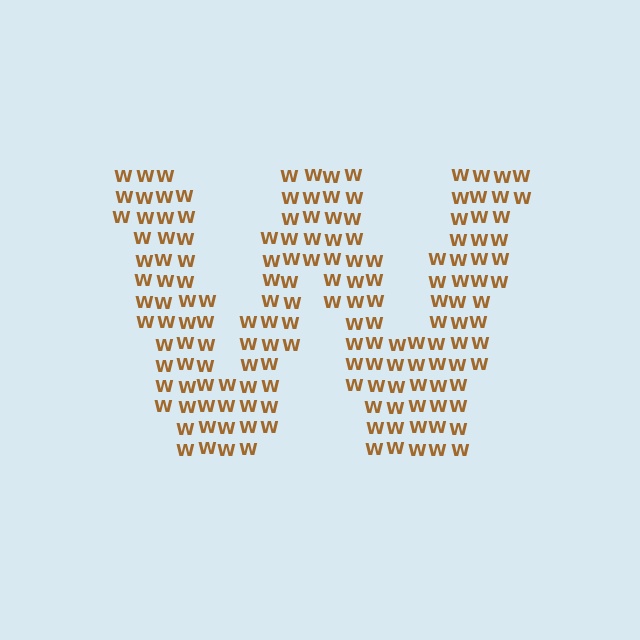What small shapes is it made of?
It is made of small letter W's.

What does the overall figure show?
The overall figure shows the letter W.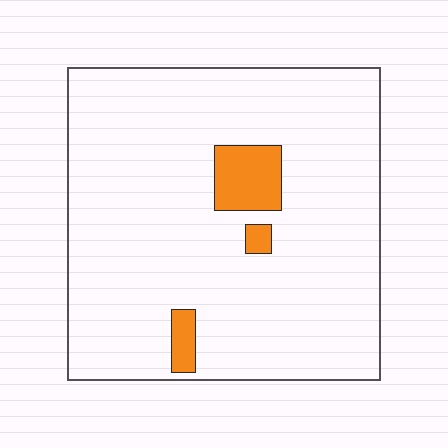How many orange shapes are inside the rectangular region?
3.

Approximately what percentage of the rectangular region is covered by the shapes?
Approximately 5%.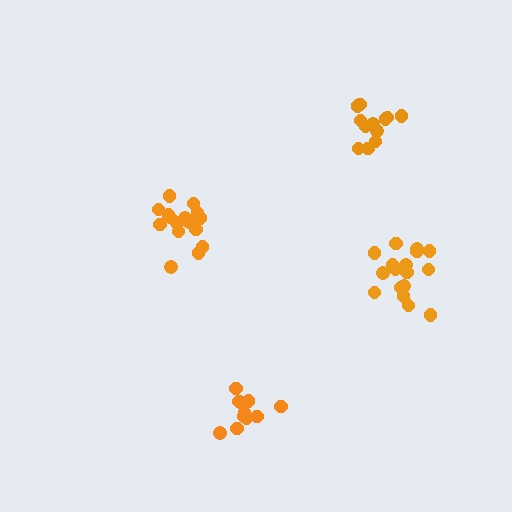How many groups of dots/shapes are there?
There are 4 groups.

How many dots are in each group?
Group 1: 17 dots, Group 2: 12 dots, Group 3: 11 dots, Group 4: 17 dots (57 total).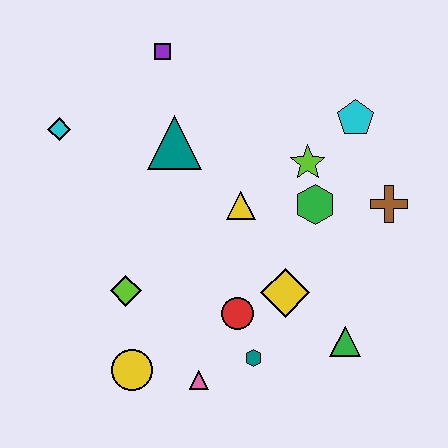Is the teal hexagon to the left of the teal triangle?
No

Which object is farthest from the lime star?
The yellow circle is farthest from the lime star.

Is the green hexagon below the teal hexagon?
No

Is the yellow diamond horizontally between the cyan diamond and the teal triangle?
No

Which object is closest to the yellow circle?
The pink triangle is closest to the yellow circle.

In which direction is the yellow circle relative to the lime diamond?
The yellow circle is below the lime diamond.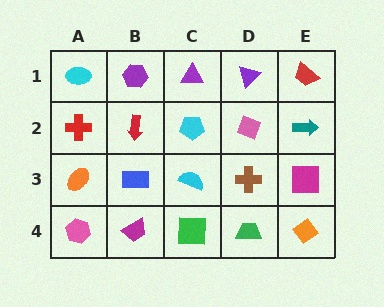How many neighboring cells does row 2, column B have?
4.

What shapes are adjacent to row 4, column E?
A magenta square (row 3, column E), a green trapezoid (row 4, column D).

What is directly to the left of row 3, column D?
A cyan semicircle.